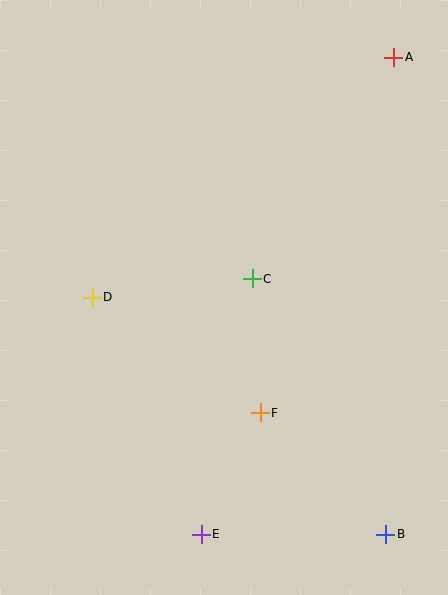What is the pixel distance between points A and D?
The distance between A and D is 385 pixels.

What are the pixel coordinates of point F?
Point F is at (260, 413).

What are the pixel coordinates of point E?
Point E is at (201, 534).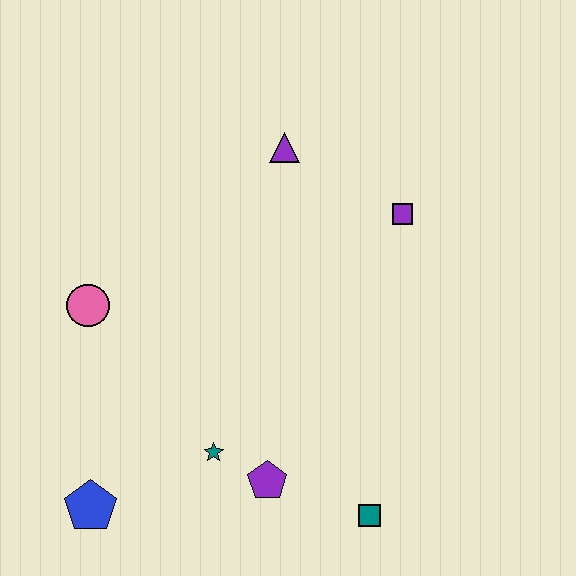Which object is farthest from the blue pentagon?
The purple square is farthest from the blue pentagon.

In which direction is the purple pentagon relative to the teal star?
The purple pentagon is to the right of the teal star.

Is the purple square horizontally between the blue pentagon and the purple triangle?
No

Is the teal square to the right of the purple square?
No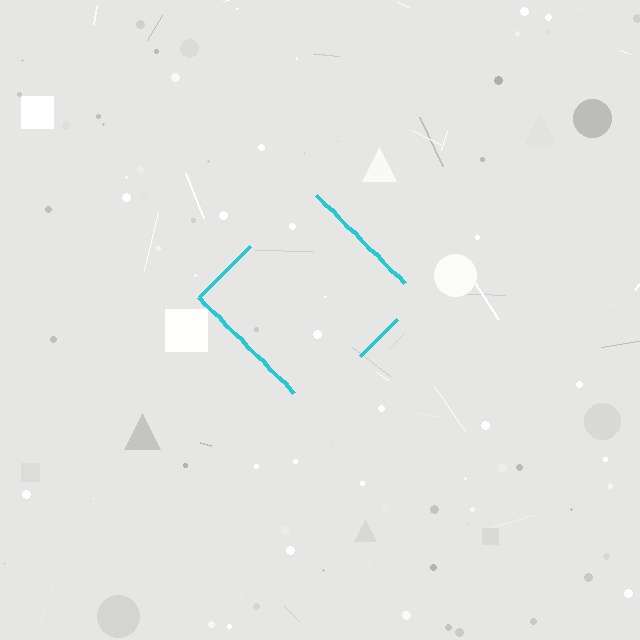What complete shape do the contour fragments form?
The contour fragments form a diamond.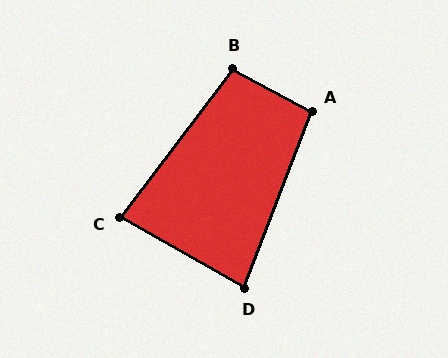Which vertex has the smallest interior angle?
D, at approximately 81 degrees.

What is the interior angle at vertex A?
Approximately 97 degrees (obtuse).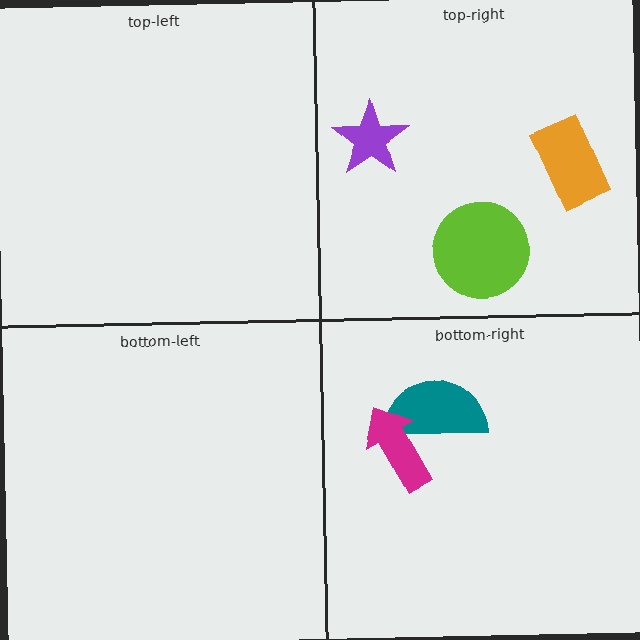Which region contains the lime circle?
The top-right region.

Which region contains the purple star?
The top-right region.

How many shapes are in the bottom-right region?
2.